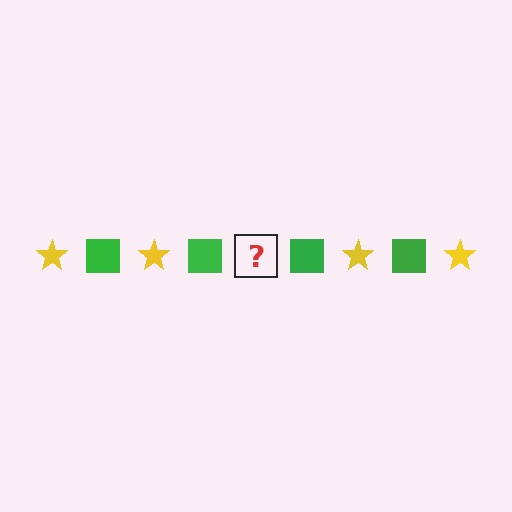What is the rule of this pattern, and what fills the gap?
The rule is that the pattern alternates between yellow star and green square. The gap should be filled with a yellow star.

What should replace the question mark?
The question mark should be replaced with a yellow star.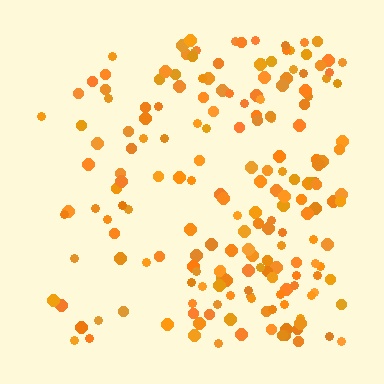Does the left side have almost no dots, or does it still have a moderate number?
Still a moderate number, just noticeably fewer than the right.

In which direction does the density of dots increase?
From left to right, with the right side densest.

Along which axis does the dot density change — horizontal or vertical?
Horizontal.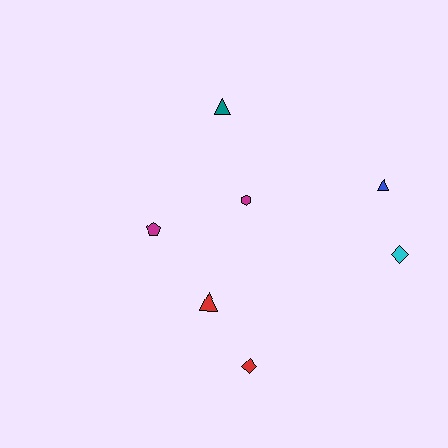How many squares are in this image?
There are no squares.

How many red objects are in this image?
There are 2 red objects.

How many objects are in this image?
There are 7 objects.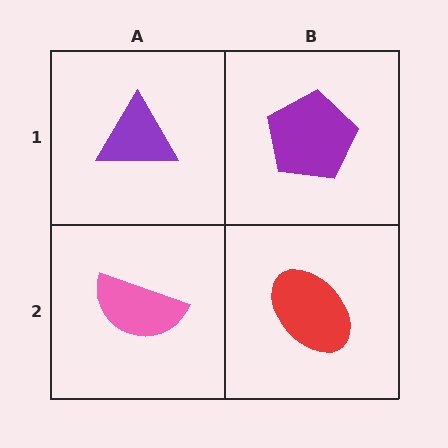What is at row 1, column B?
A purple pentagon.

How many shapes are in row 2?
2 shapes.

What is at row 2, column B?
A red ellipse.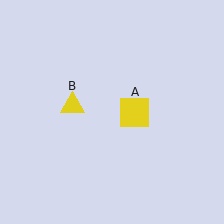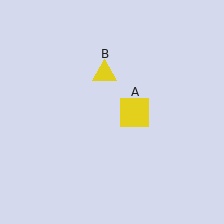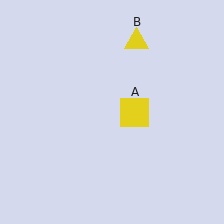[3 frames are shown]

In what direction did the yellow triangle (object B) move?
The yellow triangle (object B) moved up and to the right.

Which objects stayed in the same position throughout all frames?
Yellow square (object A) remained stationary.